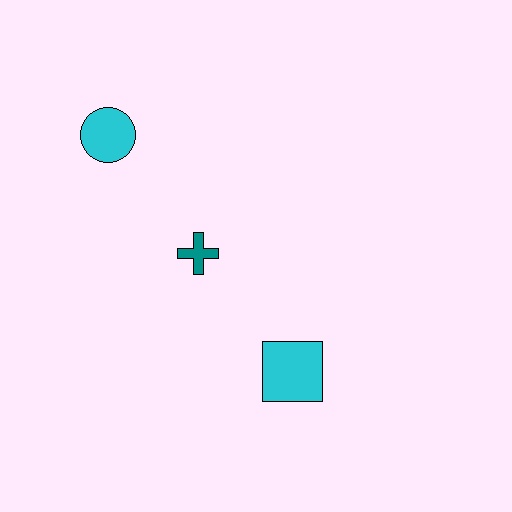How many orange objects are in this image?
There are no orange objects.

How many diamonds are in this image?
There are no diamonds.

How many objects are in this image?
There are 3 objects.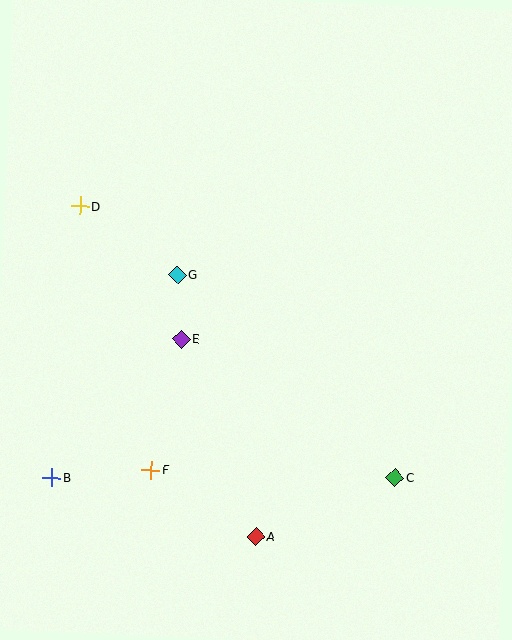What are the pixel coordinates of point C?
Point C is at (395, 478).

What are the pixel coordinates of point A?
Point A is at (256, 536).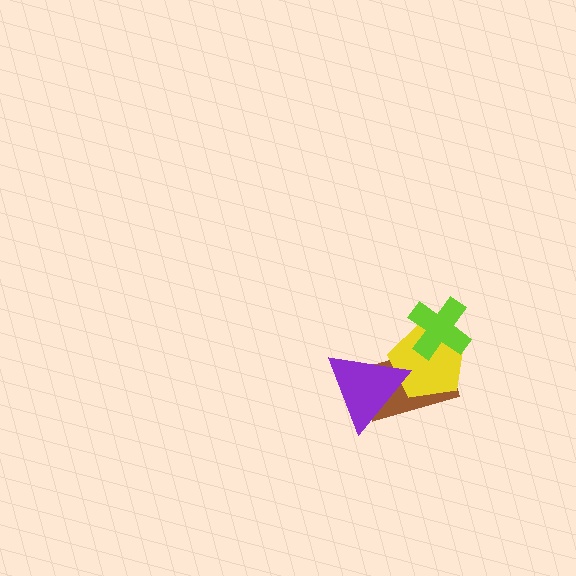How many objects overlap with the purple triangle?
2 objects overlap with the purple triangle.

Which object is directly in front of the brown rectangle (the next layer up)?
The yellow pentagon is directly in front of the brown rectangle.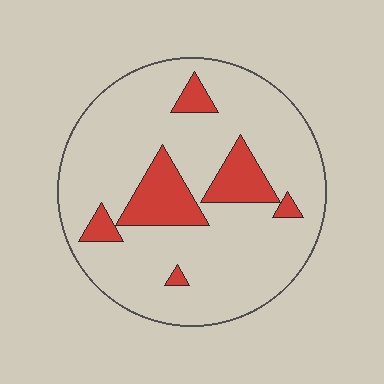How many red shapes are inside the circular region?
6.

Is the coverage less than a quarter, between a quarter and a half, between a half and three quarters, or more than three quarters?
Less than a quarter.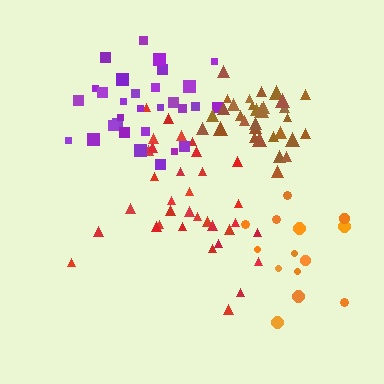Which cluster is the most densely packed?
Brown.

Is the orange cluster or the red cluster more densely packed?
Red.